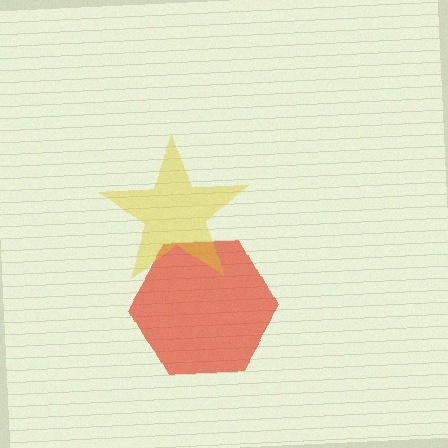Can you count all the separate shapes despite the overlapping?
Yes, there are 2 separate shapes.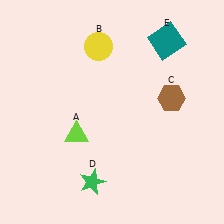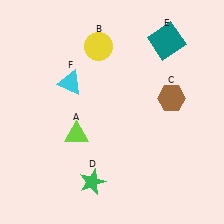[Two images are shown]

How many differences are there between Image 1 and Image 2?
There is 1 difference between the two images.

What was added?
A cyan triangle (F) was added in Image 2.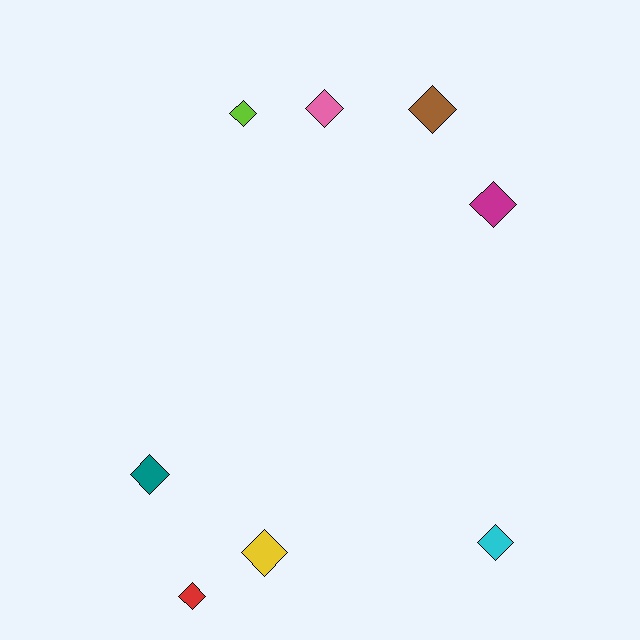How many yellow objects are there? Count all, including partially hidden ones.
There is 1 yellow object.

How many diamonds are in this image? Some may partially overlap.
There are 8 diamonds.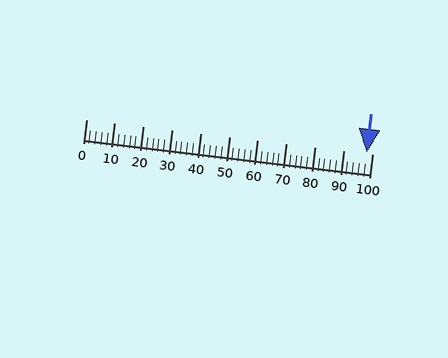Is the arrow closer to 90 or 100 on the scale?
The arrow is closer to 100.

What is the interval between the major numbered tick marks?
The major tick marks are spaced 10 units apart.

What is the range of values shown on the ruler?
The ruler shows values from 0 to 100.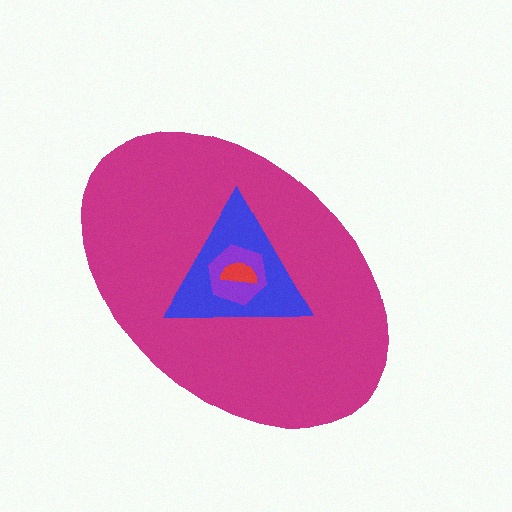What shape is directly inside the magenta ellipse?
The blue triangle.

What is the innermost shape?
The red semicircle.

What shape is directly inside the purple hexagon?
The red semicircle.